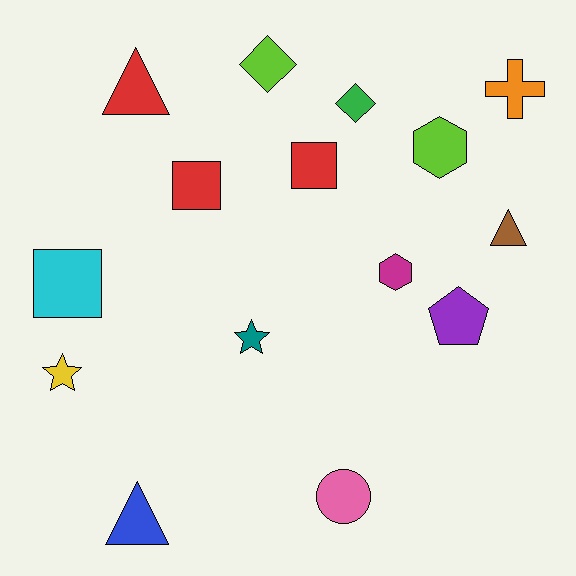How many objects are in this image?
There are 15 objects.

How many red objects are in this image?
There are 3 red objects.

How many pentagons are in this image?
There is 1 pentagon.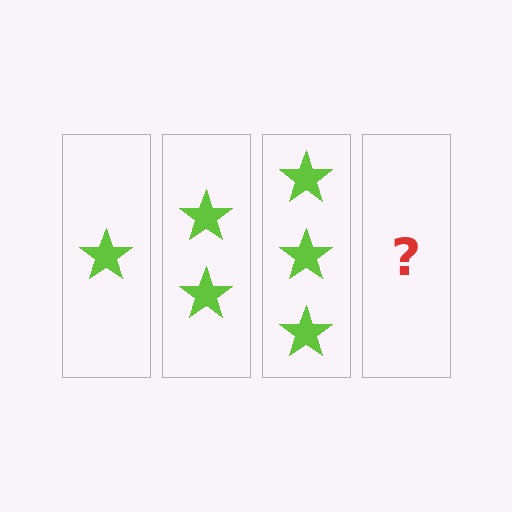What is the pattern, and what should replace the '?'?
The pattern is that each step adds one more star. The '?' should be 4 stars.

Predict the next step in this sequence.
The next step is 4 stars.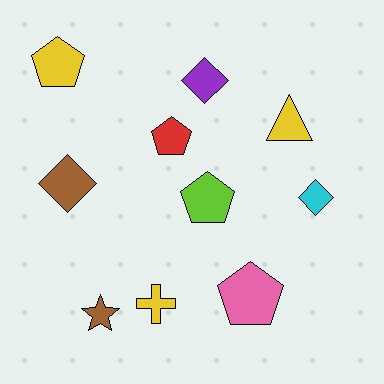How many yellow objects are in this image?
There are 3 yellow objects.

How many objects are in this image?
There are 10 objects.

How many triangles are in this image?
There is 1 triangle.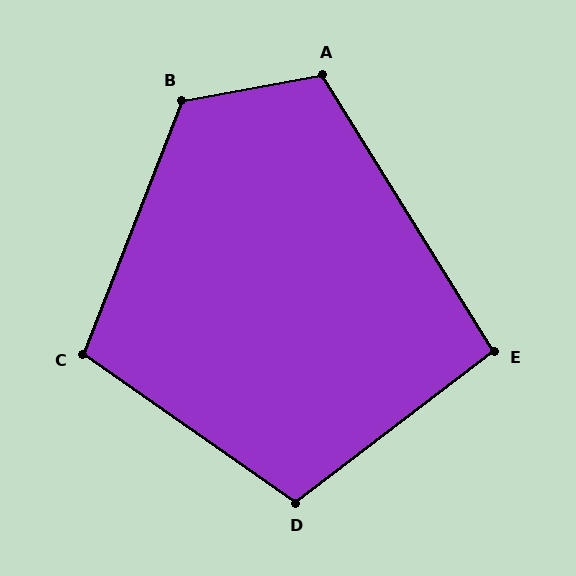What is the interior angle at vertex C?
Approximately 104 degrees (obtuse).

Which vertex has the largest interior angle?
B, at approximately 121 degrees.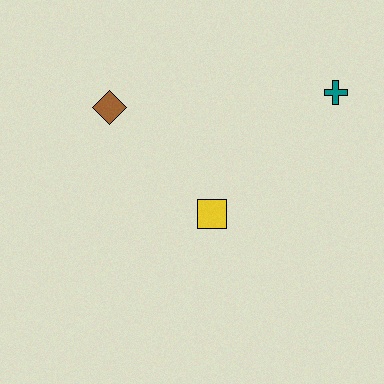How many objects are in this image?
There are 3 objects.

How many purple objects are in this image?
There are no purple objects.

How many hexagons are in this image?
There are no hexagons.